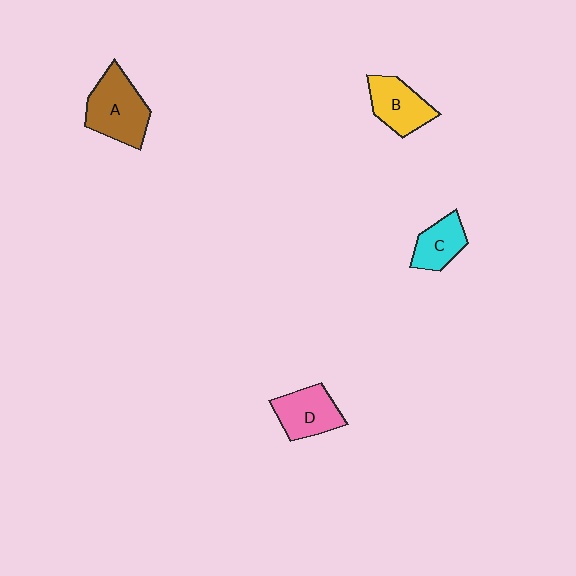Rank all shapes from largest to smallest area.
From largest to smallest: A (brown), D (pink), B (yellow), C (cyan).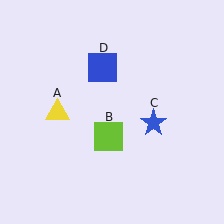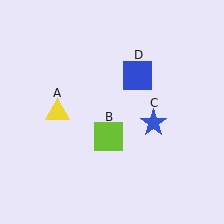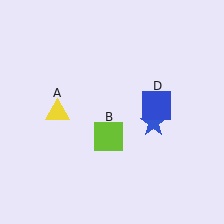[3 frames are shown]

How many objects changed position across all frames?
1 object changed position: blue square (object D).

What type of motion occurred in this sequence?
The blue square (object D) rotated clockwise around the center of the scene.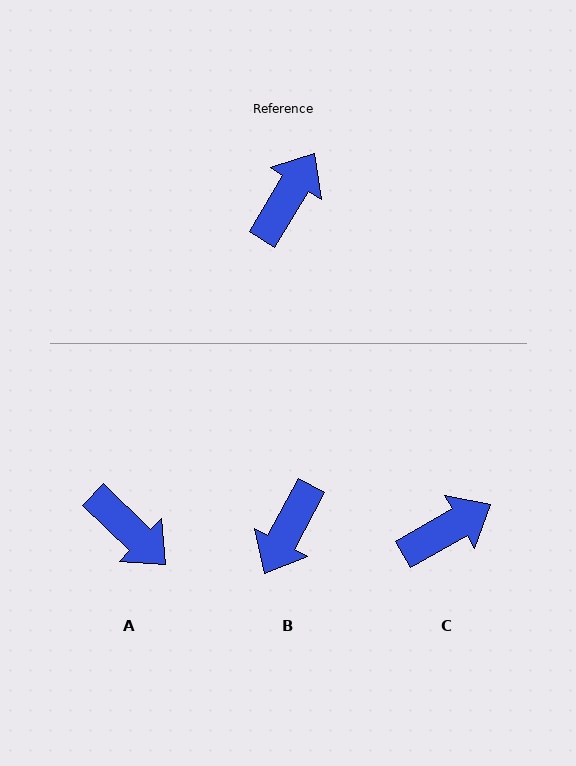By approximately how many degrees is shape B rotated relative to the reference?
Approximately 176 degrees clockwise.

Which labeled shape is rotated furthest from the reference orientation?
B, about 176 degrees away.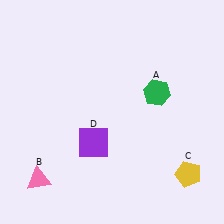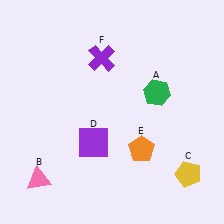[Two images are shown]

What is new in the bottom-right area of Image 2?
An orange pentagon (E) was added in the bottom-right area of Image 2.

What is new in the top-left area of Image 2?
A purple cross (F) was added in the top-left area of Image 2.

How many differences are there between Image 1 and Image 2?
There are 2 differences between the two images.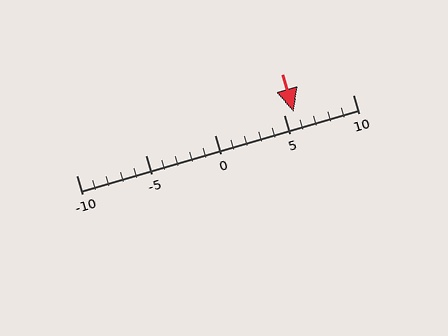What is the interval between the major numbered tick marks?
The major tick marks are spaced 5 units apart.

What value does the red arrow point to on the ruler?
The red arrow points to approximately 6.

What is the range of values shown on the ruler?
The ruler shows values from -10 to 10.